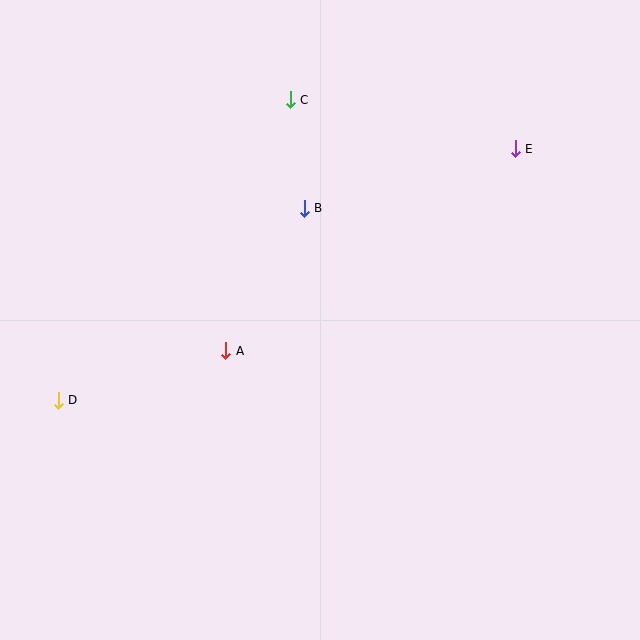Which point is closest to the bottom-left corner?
Point D is closest to the bottom-left corner.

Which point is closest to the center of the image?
Point A at (226, 351) is closest to the center.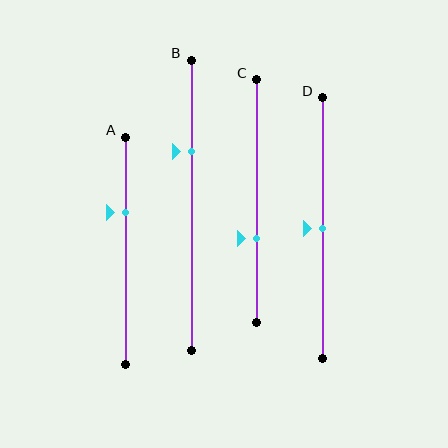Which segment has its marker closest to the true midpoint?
Segment D has its marker closest to the true midpoint.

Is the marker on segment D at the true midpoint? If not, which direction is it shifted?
Yes, the marker on segment D is at the true midpoint.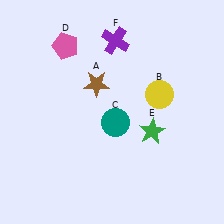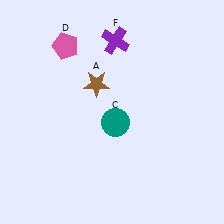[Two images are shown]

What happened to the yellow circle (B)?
The yellow circle (B) was removed in Image 2. It was in the top-right area of Image 1.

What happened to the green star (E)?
The green star (E) was removed in Image 2. It was in the bottom-right area of Image 1.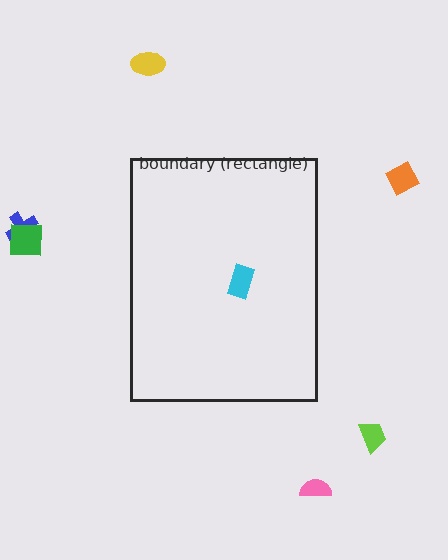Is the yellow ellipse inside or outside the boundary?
Outside.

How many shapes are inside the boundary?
1 inside, 6 outside.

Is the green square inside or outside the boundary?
Outside.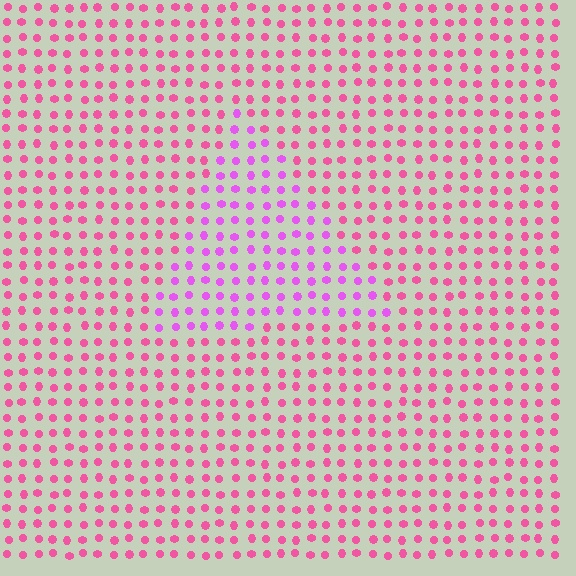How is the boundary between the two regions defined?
The boundary is defined purely by a slight shift in hue (about 34 degrees). Spacing, size, and orientation are identical on both sides.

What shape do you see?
I see a triangle.